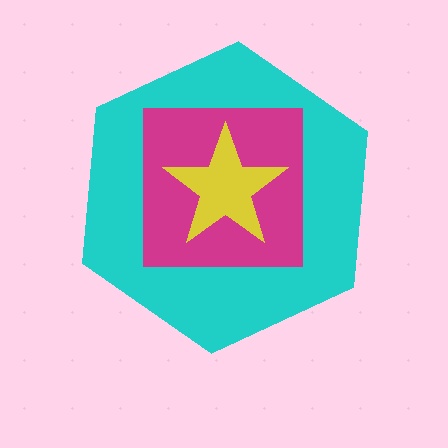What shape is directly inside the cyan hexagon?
The magenta square.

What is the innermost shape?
The yellow star.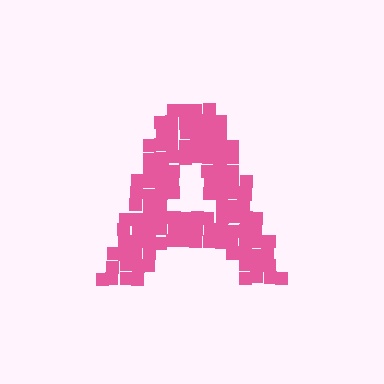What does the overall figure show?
The overall figure shows the letter A.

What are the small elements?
The small elements are squares.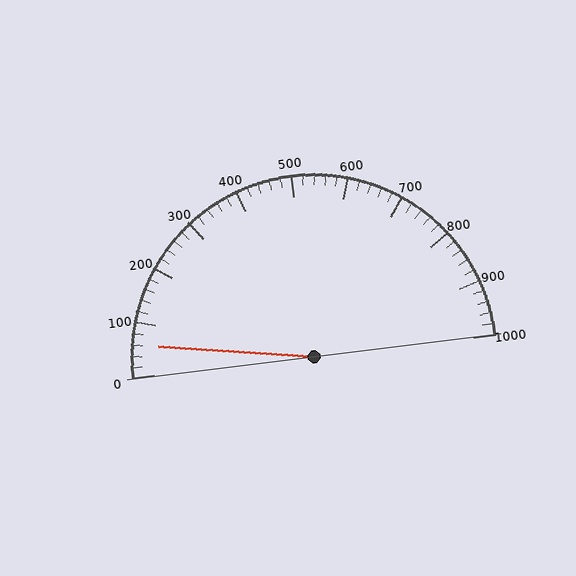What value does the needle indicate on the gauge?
The needle indicates approximately 60.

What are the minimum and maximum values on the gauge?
The gauge ranges from 0 to 1000.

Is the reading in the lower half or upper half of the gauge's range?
The reading is in the lower half of the range (0 to 1000).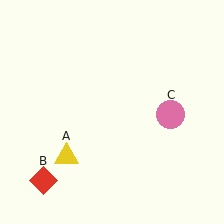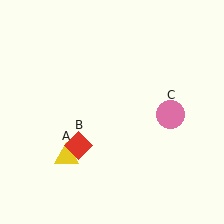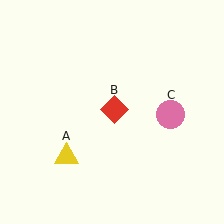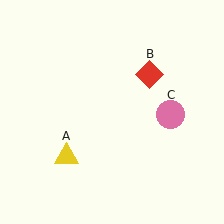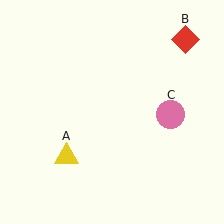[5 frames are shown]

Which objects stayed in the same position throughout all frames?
Yellow triangle (object A) and pink circle (object C) remained stationary.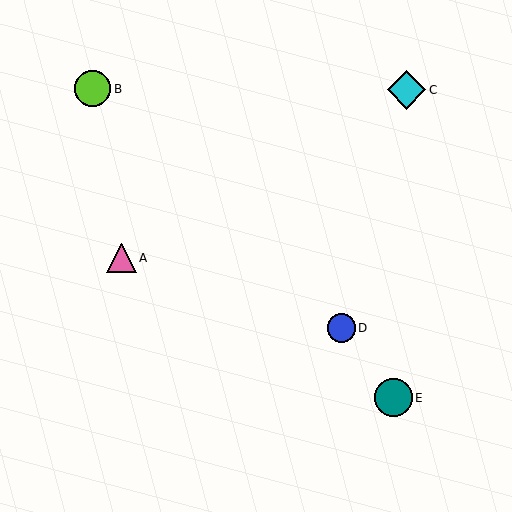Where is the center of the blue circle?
The center of the blue circle is at (341, 328).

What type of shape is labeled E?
Shape E is a teal circle.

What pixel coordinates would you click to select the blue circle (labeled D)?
Click at (341, 328) to select the blue circle D.